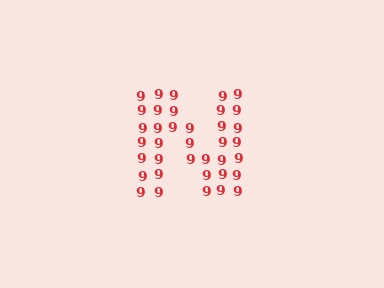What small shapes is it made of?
It is made of small digit 9's.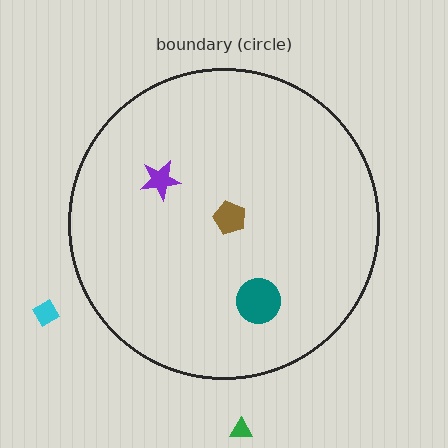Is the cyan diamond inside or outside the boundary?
Outside.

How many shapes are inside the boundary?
3 inside, 2 outside.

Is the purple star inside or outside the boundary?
Inside.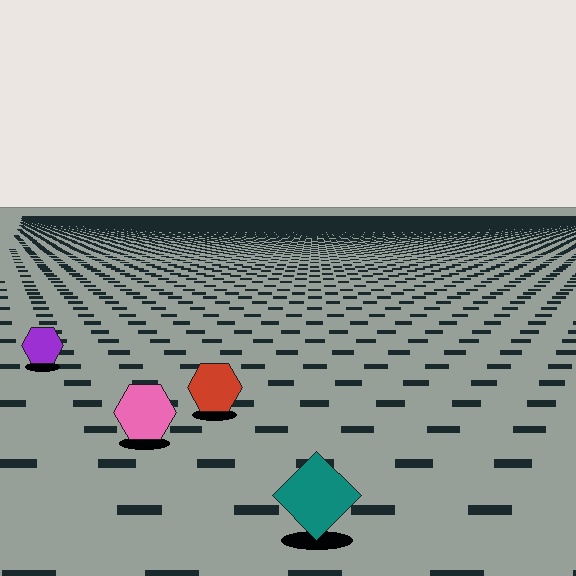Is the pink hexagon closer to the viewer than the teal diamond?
No. The teal diamond is closer — you can tell from the texture gradient: the ground texture is coarser near it.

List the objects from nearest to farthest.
From nearest to farthest: the teal diamond, the pink hexagon, the red hexagon, the purple hexagon.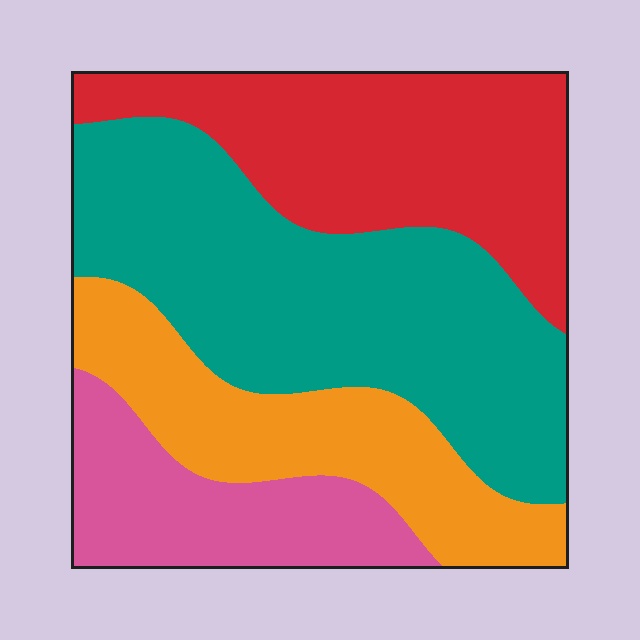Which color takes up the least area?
Pink, at roughly 15%.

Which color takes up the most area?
Teal, at roughly 40%.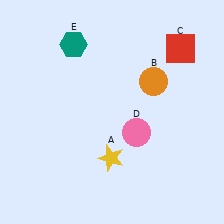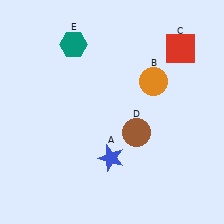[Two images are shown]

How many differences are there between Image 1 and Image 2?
There are 2 differences between the two images.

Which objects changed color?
A changed from yellow to blue. D changed from pink to brown.